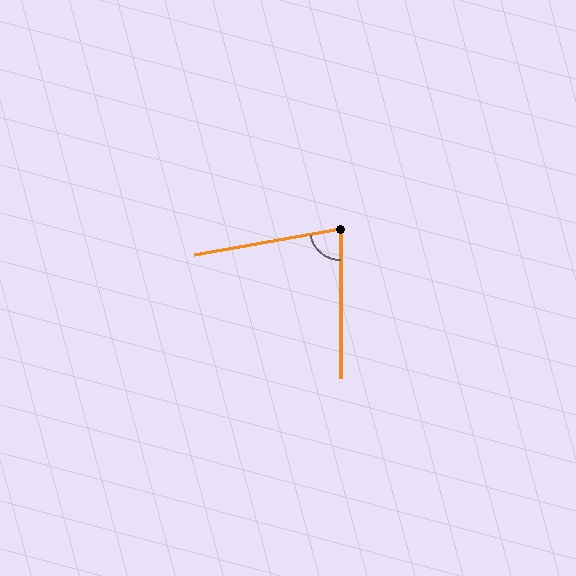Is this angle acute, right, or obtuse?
It is acute.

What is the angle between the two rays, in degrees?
Approximately 80 degrees.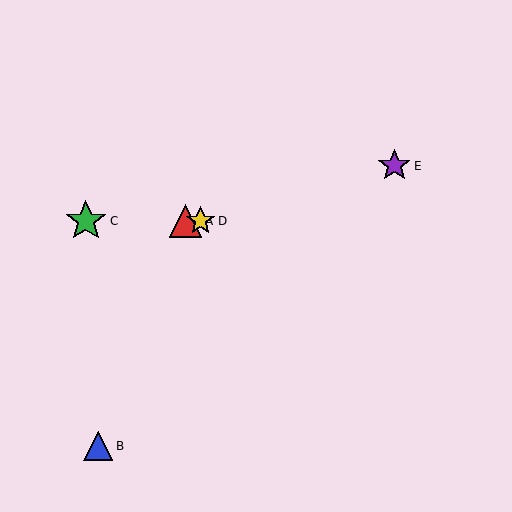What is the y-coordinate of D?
Object D is at y≈221.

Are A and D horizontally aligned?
Yes, both are at y≈221.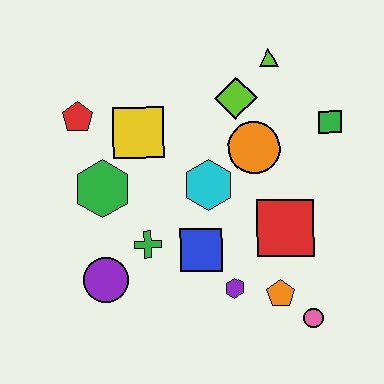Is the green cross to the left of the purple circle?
No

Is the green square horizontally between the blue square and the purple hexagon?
No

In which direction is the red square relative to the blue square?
The red square is to the right of the blue square.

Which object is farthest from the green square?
The purple circle is farthest from the green square.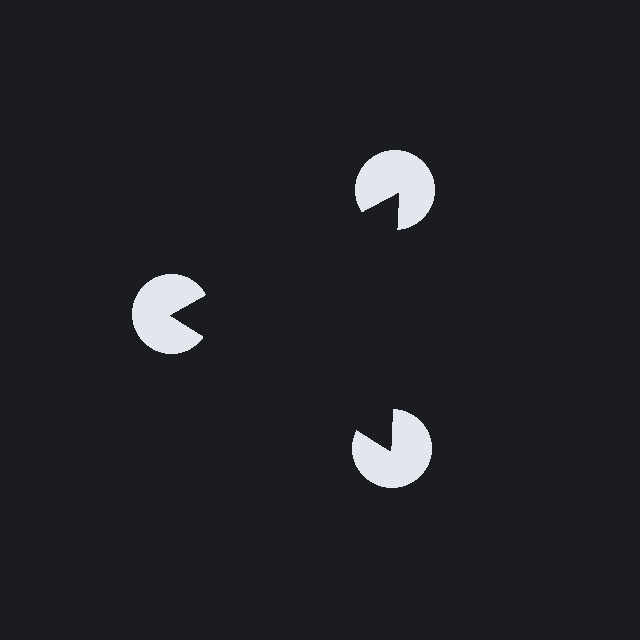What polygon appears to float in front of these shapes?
An illusory triangle — its edges are inferred from the aligned wedge cuts in the pac-man discs, not physically drawn.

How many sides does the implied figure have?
3 sides.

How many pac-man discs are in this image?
There are 3 — one at each vertex of the illusory triangle.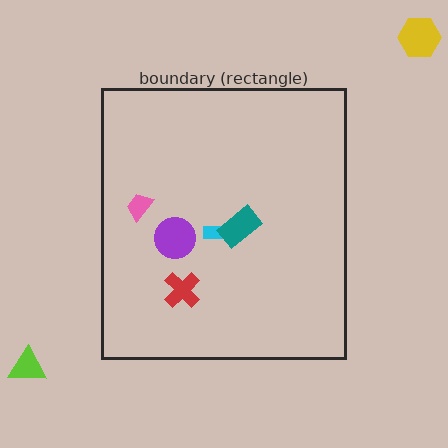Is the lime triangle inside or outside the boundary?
Outside.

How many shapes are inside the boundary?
5 inside, 2 outside.